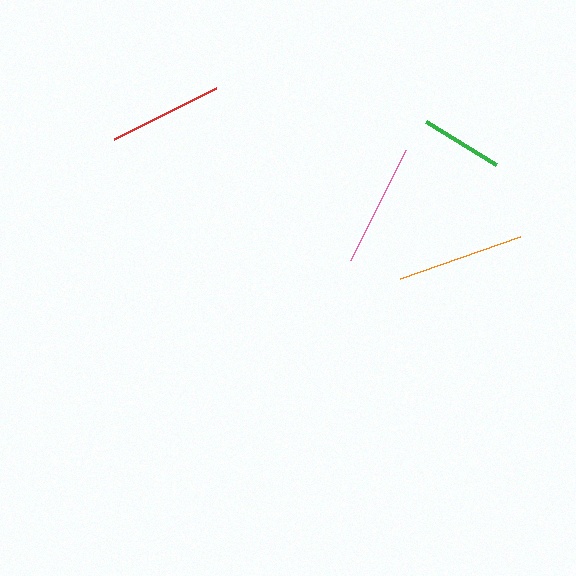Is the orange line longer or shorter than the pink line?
The orange line is longer than the pink line.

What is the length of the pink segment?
The pink segment is approximately 123 pixels long.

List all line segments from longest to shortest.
From longest to shortest: orange, pink, red, green.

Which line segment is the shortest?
The green line is the shortest at approximately 82 pixels.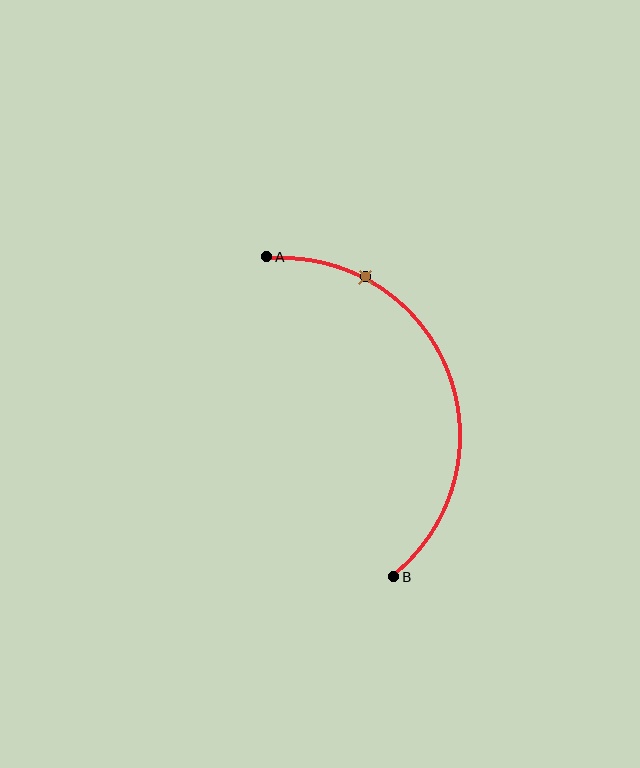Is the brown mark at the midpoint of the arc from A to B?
No. The brown mark lies on the arc but is closer to endpoint A. The arc midpoint would be at the point on the curve equidistant along the arc from both A and B.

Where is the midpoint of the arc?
The arc midpoint is the point on the curve farthest from the straight line joining A and B. It sits to the right of that line.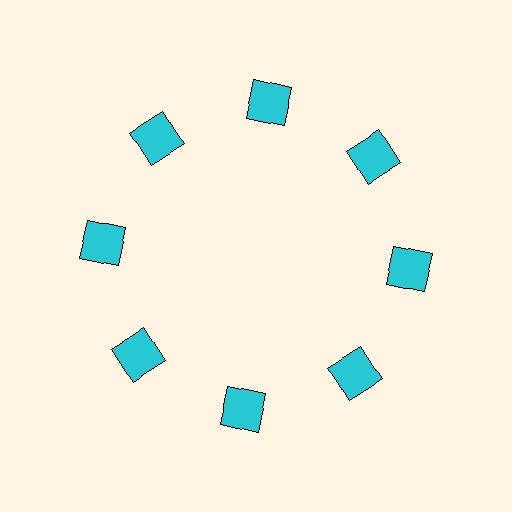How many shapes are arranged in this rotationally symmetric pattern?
There are 8 shapes, arranged in 8 groups of 1.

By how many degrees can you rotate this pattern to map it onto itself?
The pattern maps onto itself every 45 degrees of rotation.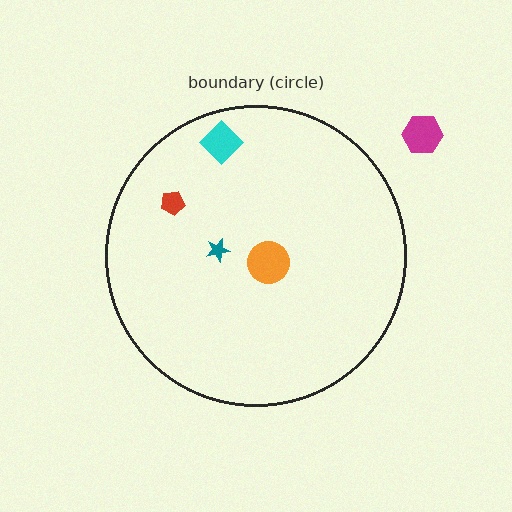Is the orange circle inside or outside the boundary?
Inside.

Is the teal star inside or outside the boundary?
Inside.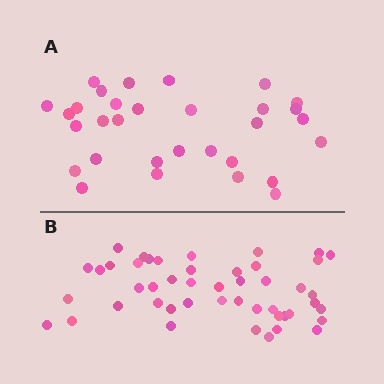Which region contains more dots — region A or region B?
Region B (the bottom region) has more dots.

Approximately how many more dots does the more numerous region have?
Region B has approximately 15 more dots than region A.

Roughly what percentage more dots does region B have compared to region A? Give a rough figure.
About 50% more.